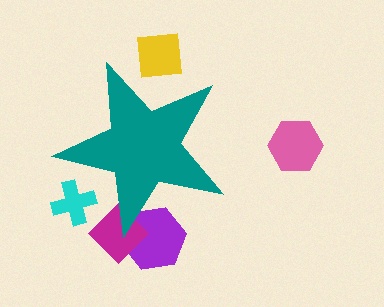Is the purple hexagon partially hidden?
Yes, the purple hexagon is partially hidden behind the teal star.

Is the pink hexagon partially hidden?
No, the pink hexagon is fully visible.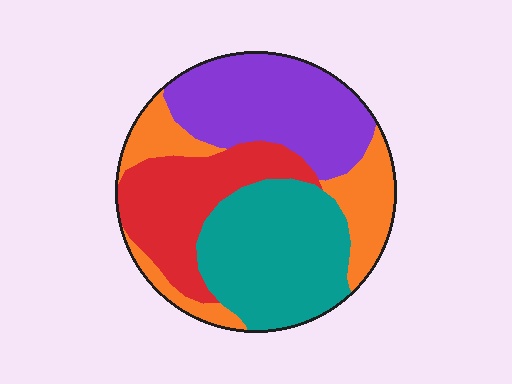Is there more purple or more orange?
Purple.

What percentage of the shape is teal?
Teal covers 30% of the shape.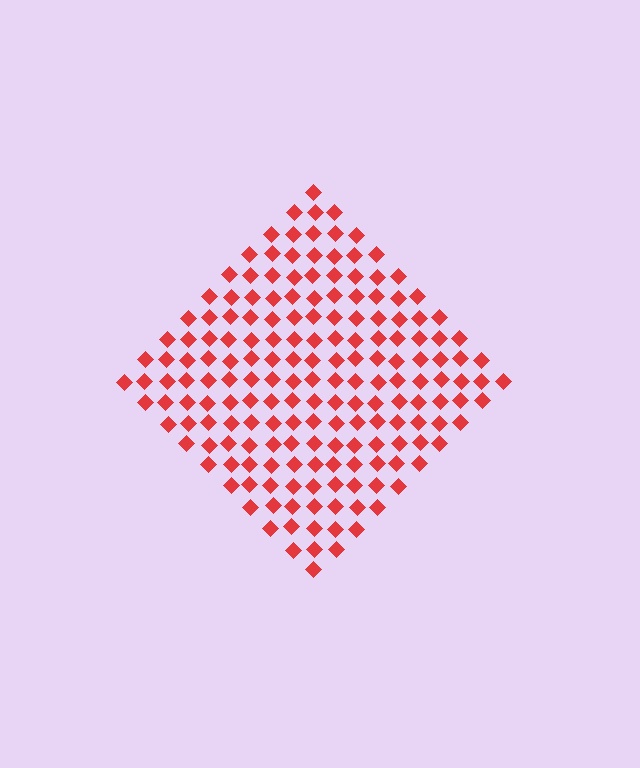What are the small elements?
The small elements are diamonds.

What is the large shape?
The large shape is a diamond.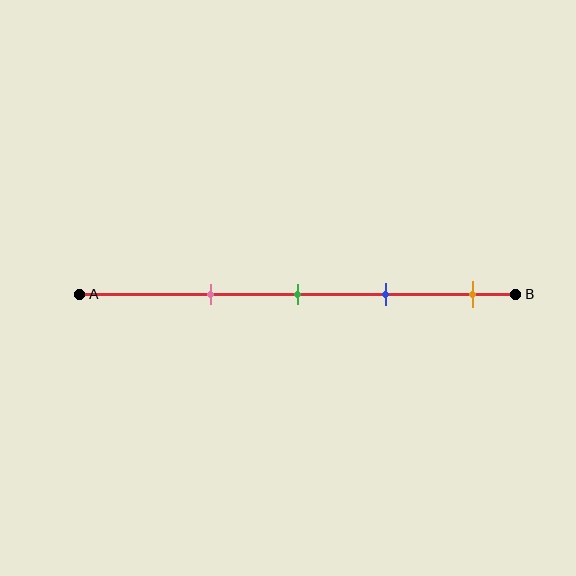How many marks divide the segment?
There are 4 marks dividing the segment.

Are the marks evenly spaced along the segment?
Yes, the marks are approximately evenly spaced.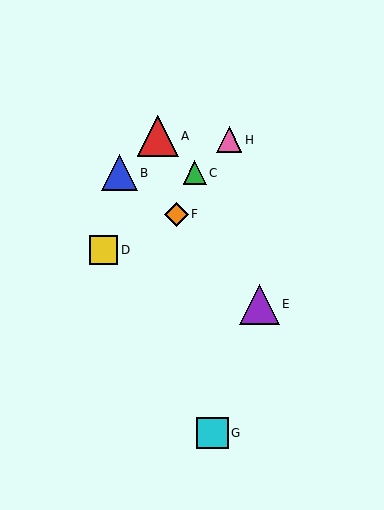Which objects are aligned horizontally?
Objects B, C are aligned horizontally.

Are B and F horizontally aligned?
No, B is at y≈173 and F is at y≈214.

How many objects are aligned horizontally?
2 objects (B, C) are aligned horizontally.